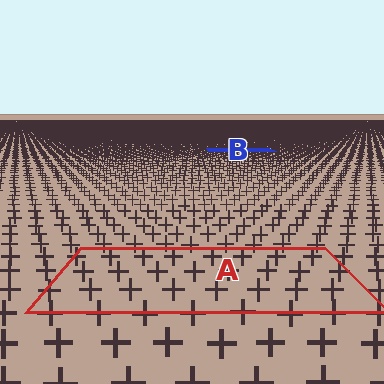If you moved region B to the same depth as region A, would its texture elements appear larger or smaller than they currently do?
They would appear larger. At a closer depth, the same texture elements are projected at a bigger on-screen size.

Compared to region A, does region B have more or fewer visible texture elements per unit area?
Region B has more texture elements per unit area — they are packed more densely because it is farther away.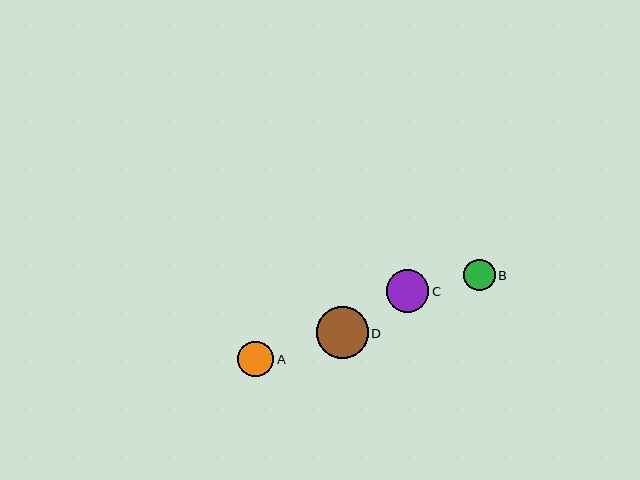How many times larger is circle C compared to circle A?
Circle C is approximately 1.2 times the size of circle A.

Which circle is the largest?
Circle D is the largest with a size of approximately 52 pixels.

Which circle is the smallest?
Circle B is the smallest with a size of approximately 31 pixels.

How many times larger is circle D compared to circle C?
Circle D is approximately 1.2 times the size of circle C.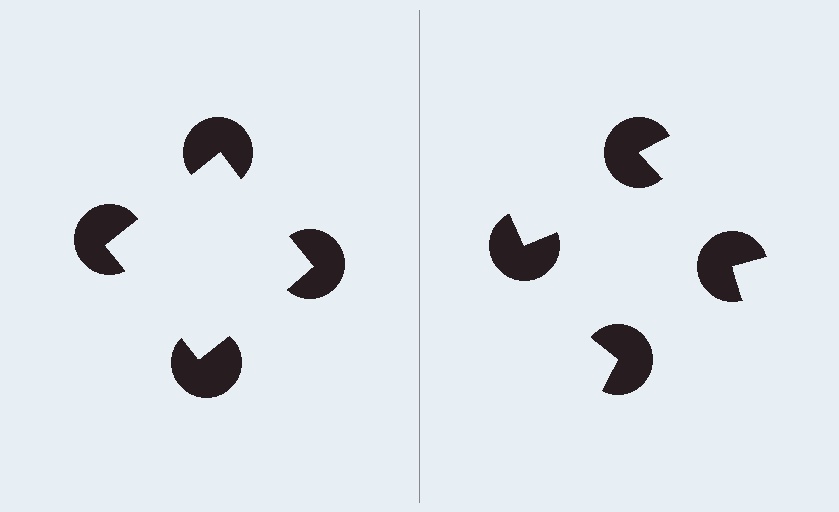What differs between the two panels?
The pac-man discs are positioned identically on both sides; only the wedge orientations differ. On the left they align to a square; on the right they are misaligned.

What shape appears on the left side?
An illusory square.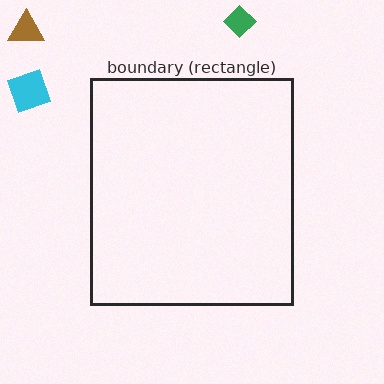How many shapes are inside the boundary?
0 inside, 3 outside.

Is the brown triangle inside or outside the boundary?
Outside.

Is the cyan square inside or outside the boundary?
Outside.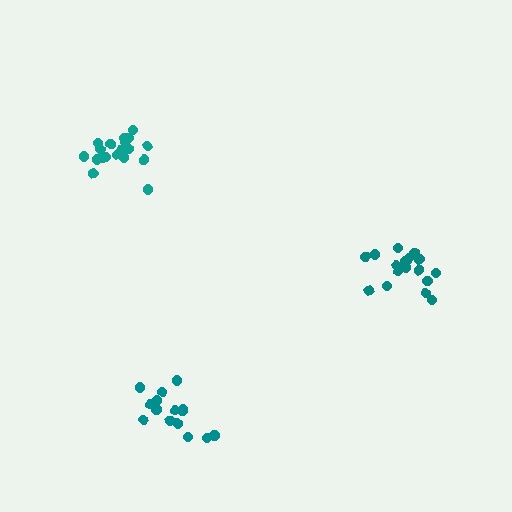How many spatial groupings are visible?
There are 3 spatial groupings.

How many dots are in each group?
Group 1: 19 dots, Group 2: 19 dots, Group 3: 15 dots (53 total).